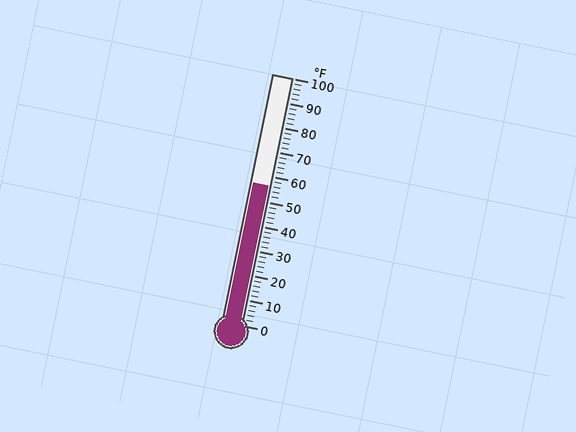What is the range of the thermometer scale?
The thermometer scale ranges from 0°F to 100°F.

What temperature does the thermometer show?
The thermometer shows approximately 56°F.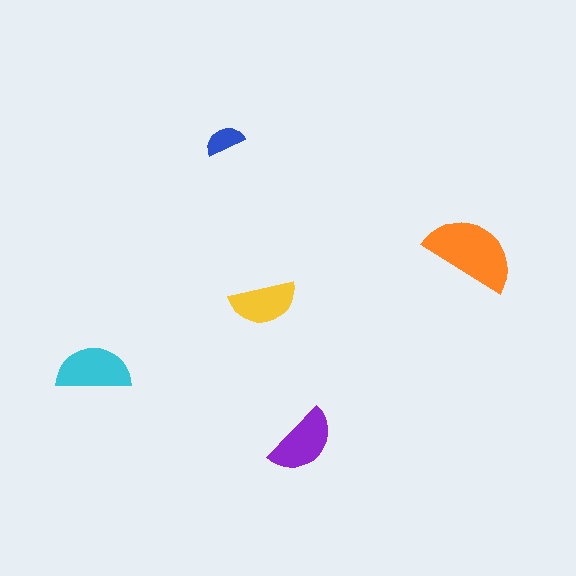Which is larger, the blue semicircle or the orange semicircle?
The orange one.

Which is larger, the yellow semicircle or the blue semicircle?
The yellow one.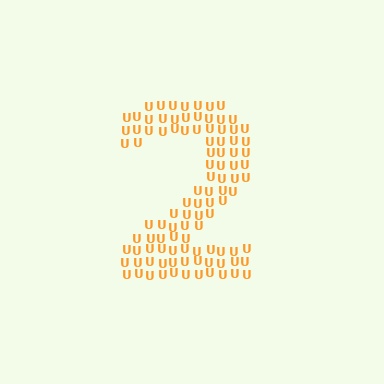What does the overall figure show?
The overall figure shows the digit 2.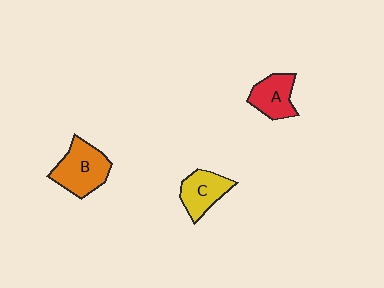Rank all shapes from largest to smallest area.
From largest to smallest: B (orange), C (yellow), A (red).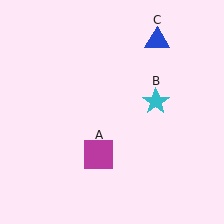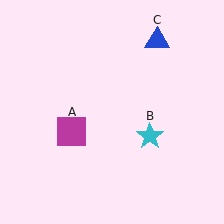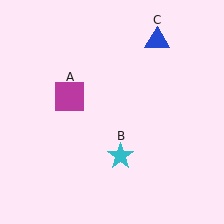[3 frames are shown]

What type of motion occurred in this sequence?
The magenta square (object A), cyan star (object B) rotated clockwise around the center of the scene.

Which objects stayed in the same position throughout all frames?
Blue triangle (object C) remained stationary.